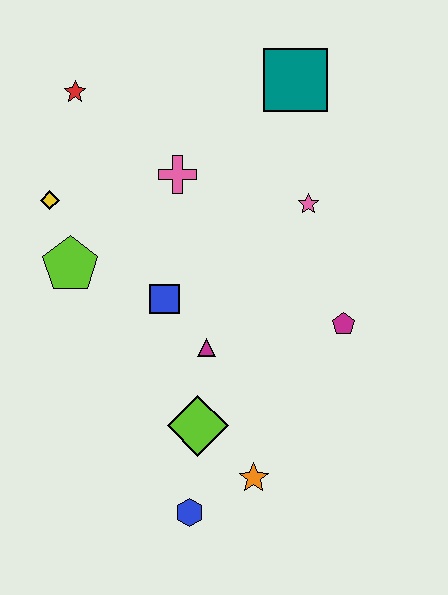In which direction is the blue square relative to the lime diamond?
The blue square is above the lime diamond.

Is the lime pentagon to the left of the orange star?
Yes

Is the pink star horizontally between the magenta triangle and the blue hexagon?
No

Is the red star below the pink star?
No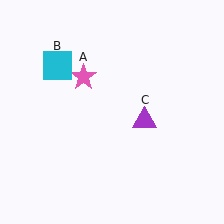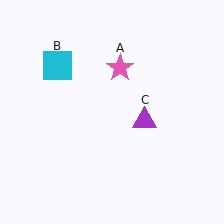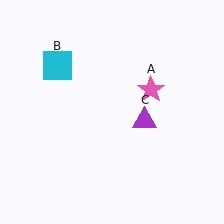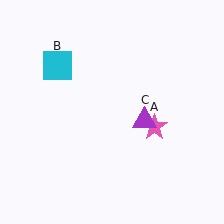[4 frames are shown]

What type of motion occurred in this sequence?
The pink star (object A) rotated clockwise around the center of the scene.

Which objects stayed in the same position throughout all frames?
Cyan square (object B) and purple triangle (object C) remained stationary.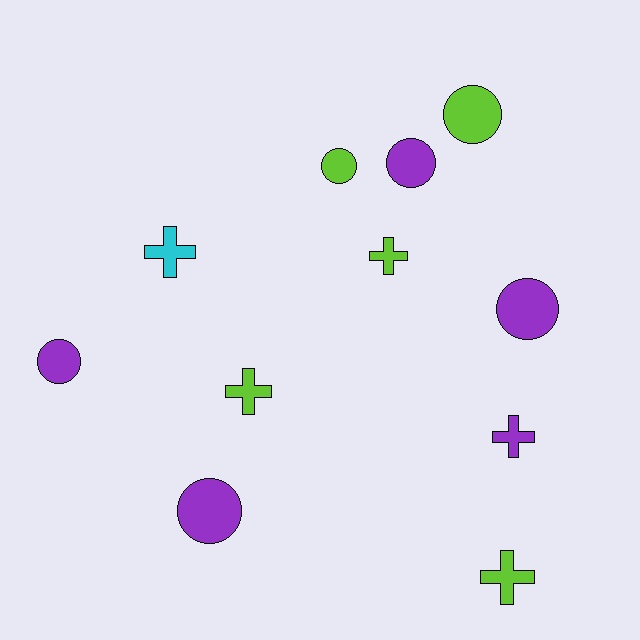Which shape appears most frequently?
Circle, with 6 objects.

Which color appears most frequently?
Lime, with 5 objects.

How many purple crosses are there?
There is 1 purple cross.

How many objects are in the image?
There are 11 objects.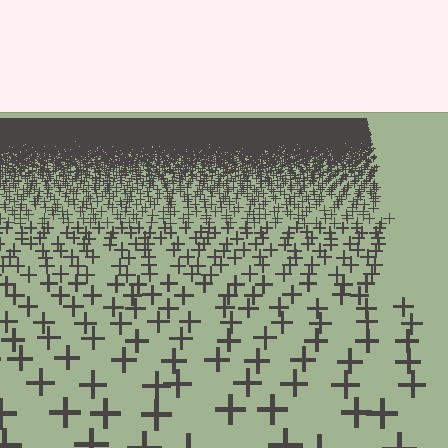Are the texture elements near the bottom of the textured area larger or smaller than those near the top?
Larger. Near the bottom, elements are closer to the viewer and appear at a bigger on-screen size.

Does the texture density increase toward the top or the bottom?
Density increases toward the top.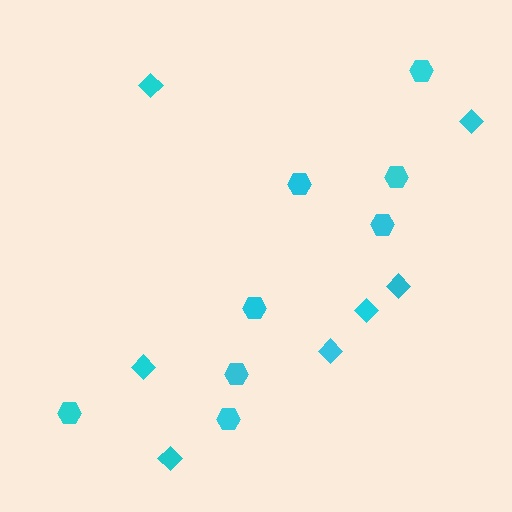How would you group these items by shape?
There are 2 groups: one group of diamonds (7) and one group of hexagons (8).